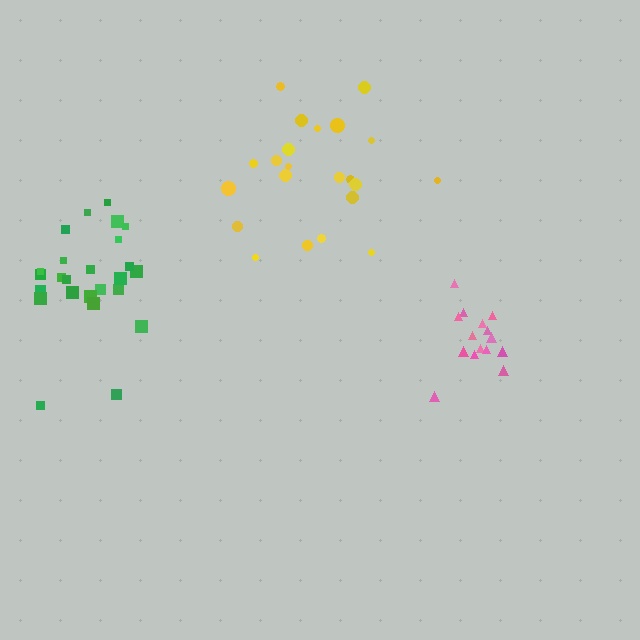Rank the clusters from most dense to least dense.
pink, yellow, green.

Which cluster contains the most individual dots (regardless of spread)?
Green (25).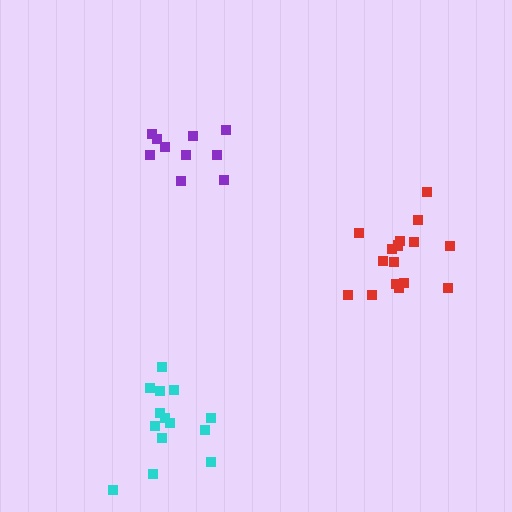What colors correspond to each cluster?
The clusters are colored: purple, cyan, red.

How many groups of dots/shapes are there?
There are 3 groups.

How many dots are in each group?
Group 1: 10 dots, Group 2: 14 dots, Group 3: 16 dots (40 total).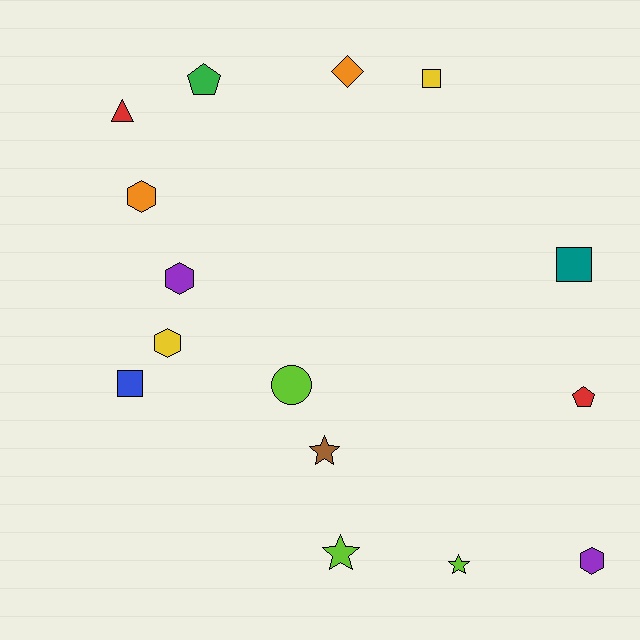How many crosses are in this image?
There are no crosses.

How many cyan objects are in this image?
There are no cyan objects.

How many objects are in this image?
There are 15 objects.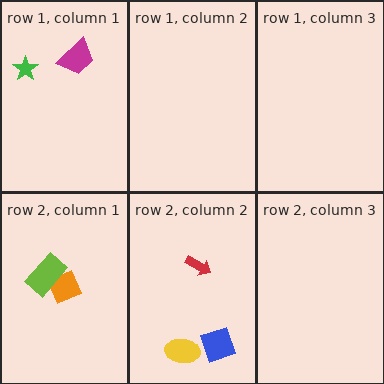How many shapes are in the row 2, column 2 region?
3.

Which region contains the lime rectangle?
The row 2, column 1 region.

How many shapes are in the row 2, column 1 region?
2.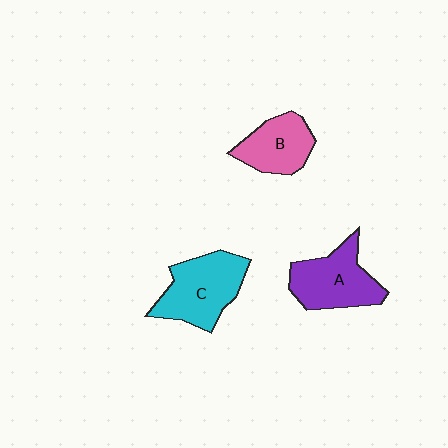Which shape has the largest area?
Shape C (cyan).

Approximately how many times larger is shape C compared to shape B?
Approximately 1.4 times.